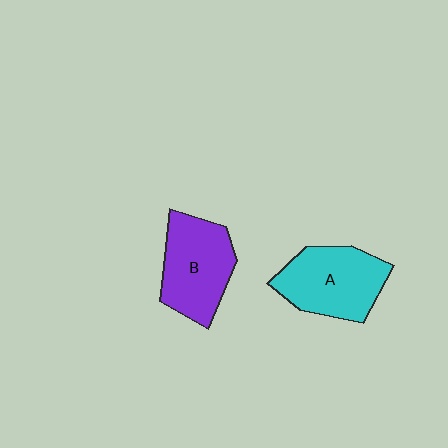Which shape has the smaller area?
Shape B (purple).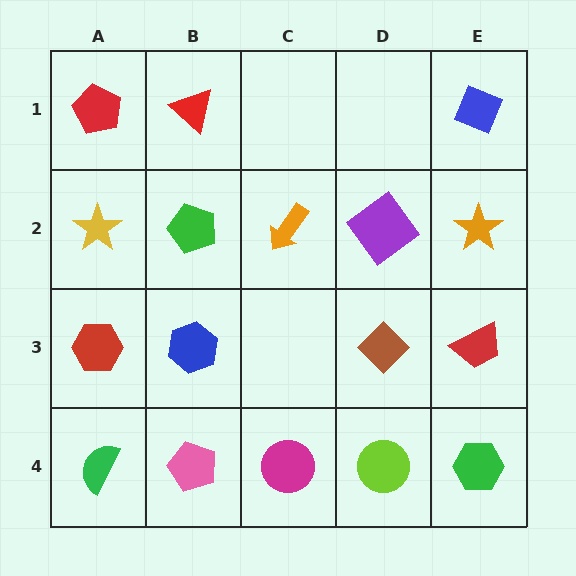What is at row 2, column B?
A green pentagon.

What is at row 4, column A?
A green semicircle.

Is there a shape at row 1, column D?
No, that cell is empty.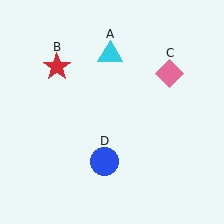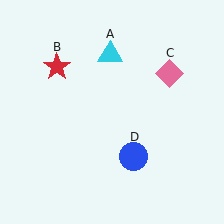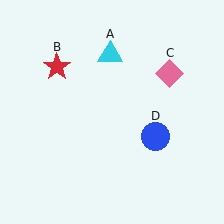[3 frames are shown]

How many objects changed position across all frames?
1 object changed position: blue circle (object D).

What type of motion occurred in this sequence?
The blue circle (object D) rotated counterclockwise around the center of the scene.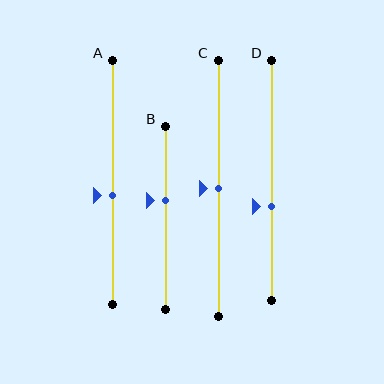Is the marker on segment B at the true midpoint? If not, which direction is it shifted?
No, the marker on segment B is shifted upward by about 10% of the segment length.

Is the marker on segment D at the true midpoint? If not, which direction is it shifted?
No, the marker on segment D is shifted downward by about 11% of the segment length.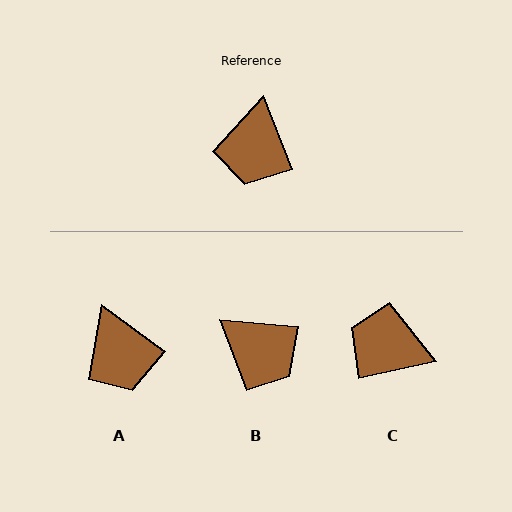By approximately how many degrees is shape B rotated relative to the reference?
Approximately 63 degrees counter-clockwise.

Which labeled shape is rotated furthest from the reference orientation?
C, about 99 degrees away.